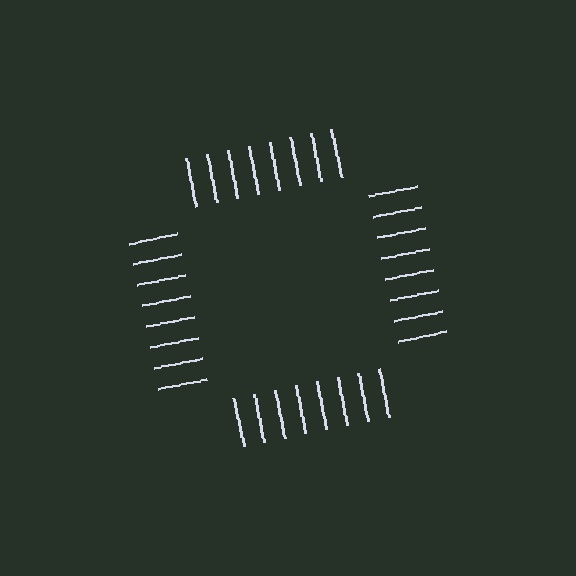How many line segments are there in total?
32 — 8 along each of the 4 edges.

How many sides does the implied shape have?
4 sides — the line-ends trace a square.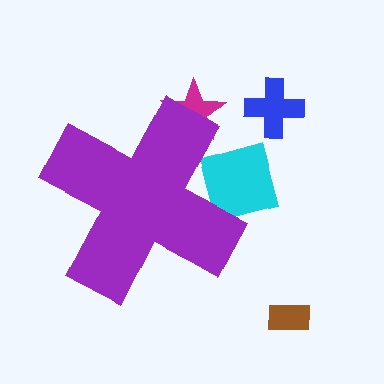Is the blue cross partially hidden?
No, the blue cross is fully visible.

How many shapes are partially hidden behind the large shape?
2 shapes are partially hidden.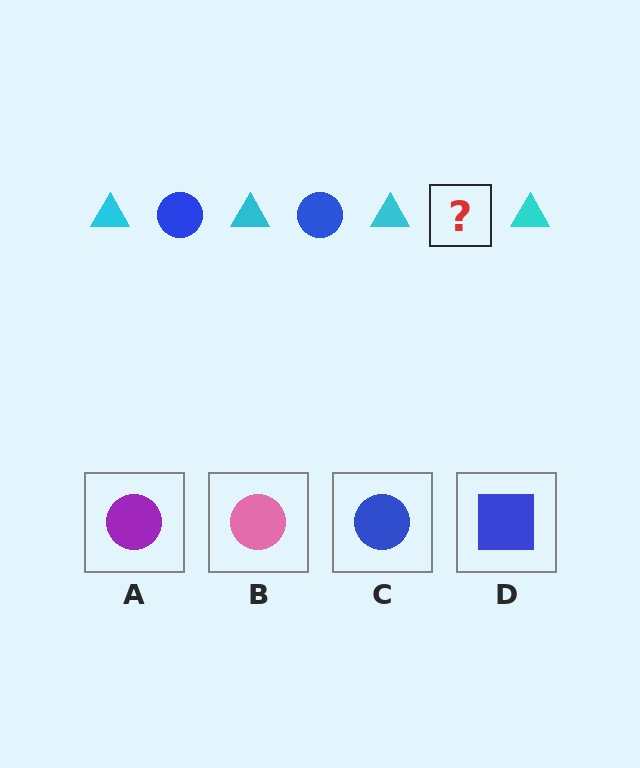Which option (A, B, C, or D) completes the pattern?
C.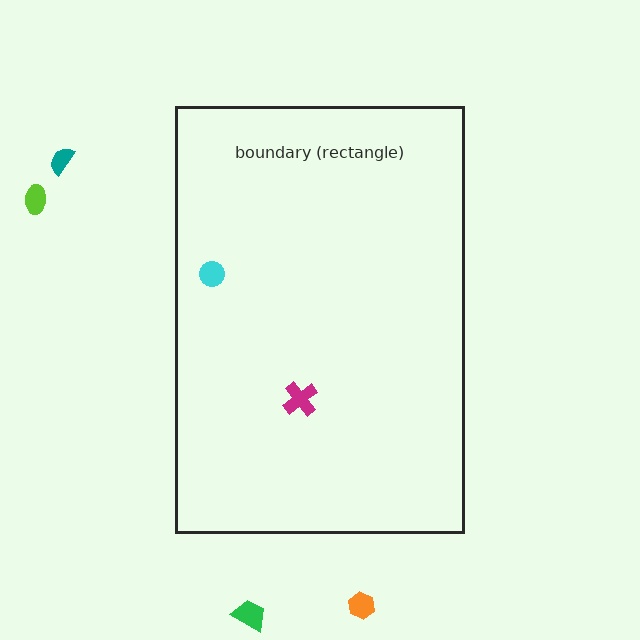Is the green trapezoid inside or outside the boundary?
Outside.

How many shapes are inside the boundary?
2 inside, 4 outside.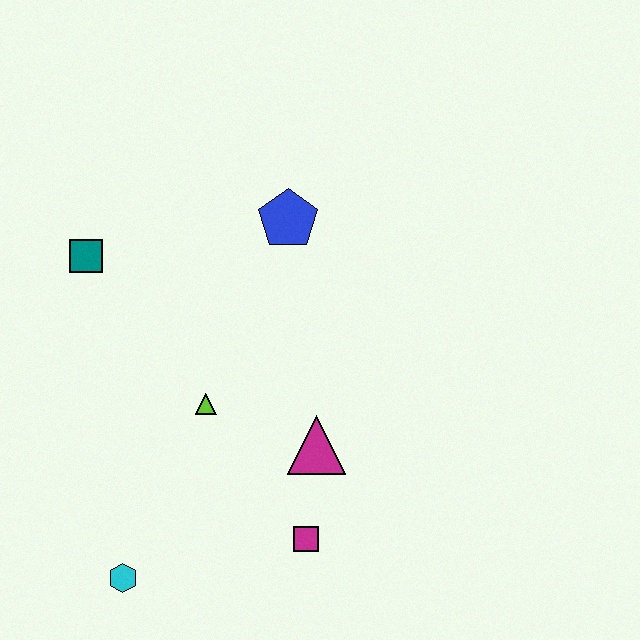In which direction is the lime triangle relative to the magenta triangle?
The lime triangle is to the left of the magenta triangle.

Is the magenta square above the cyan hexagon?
Yes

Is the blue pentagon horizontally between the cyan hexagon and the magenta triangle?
Yes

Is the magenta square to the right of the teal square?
Yes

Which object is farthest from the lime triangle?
The blue pentagon is farthest from the lime triangle.